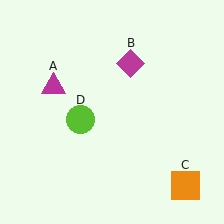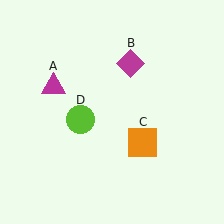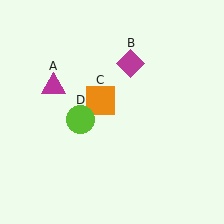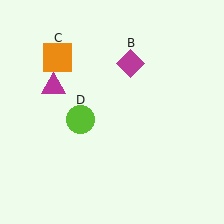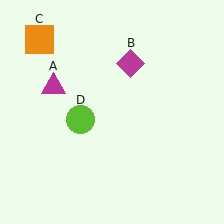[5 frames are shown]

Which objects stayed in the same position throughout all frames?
Magenta triangle (object A) and magenta diamond (object B) and lime circle (object D) remained stationary.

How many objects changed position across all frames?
1 object changed position: orange square (object C).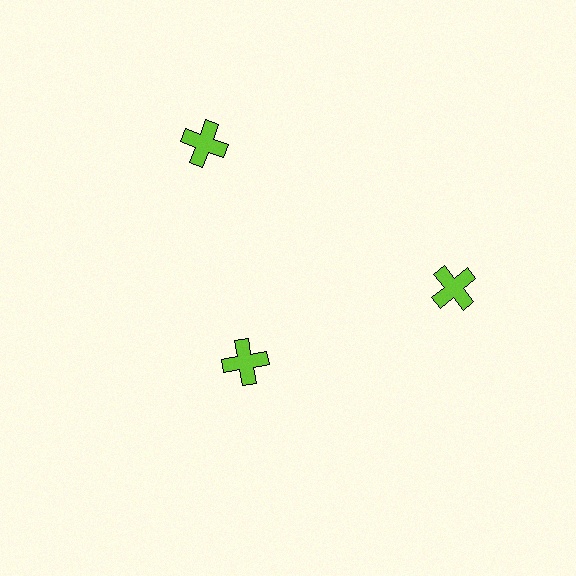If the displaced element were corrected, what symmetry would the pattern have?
It would have 3-fold rotational symmetry — the pattern would map onto itself every 120 degrees.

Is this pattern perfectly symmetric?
No. The 3 lime crosses are arranged in a ring, but one element near the 7 o'clock position is pulled inward toward the center, breaking the 3-fold rotational symmetry.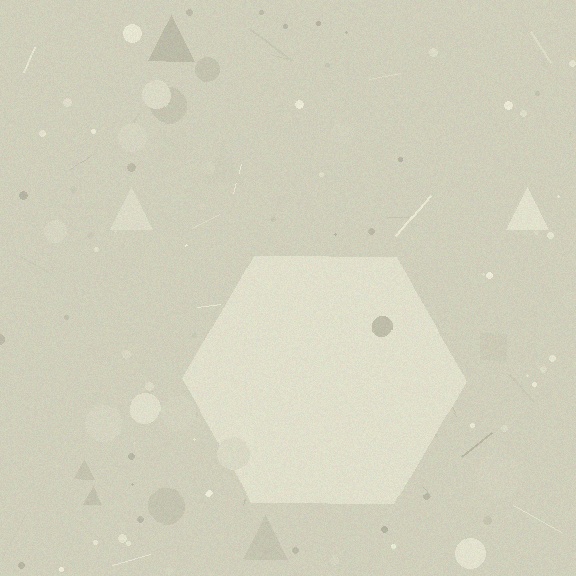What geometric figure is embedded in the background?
A hexagon is embedded in the background.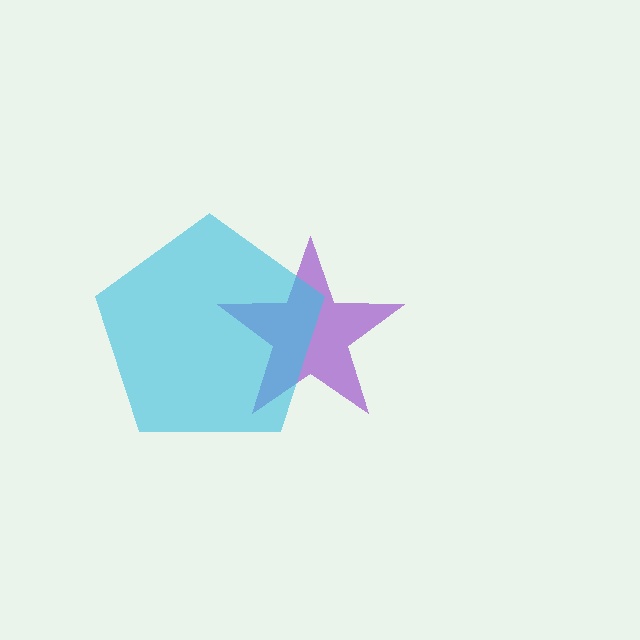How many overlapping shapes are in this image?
There are 2 overlapping shapes in the image.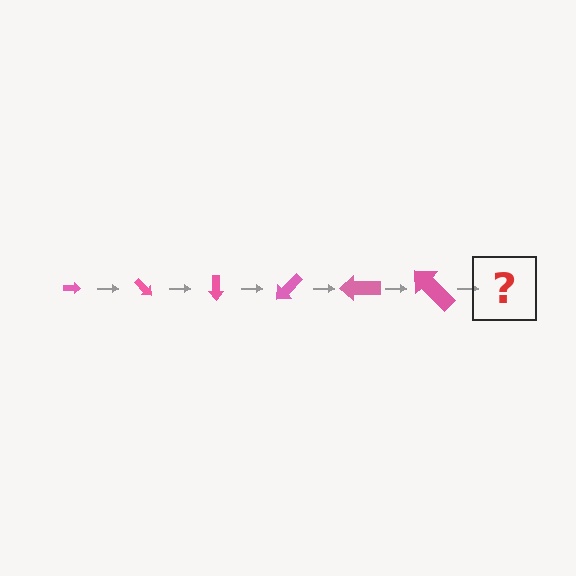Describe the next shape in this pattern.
It should be an arrow, larger than the previous one and rotated 270 degrees from the start.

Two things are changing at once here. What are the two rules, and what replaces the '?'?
The two rules are that the arrow grows larger each step and it rotates 45 degrees each step. The '?' should be an arrow, larger than the previous one and rotated 270 degrees from the start.